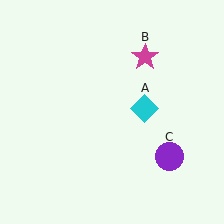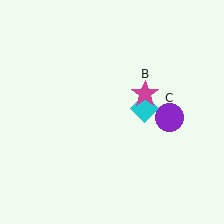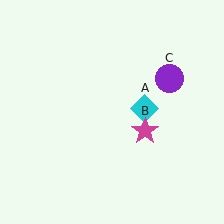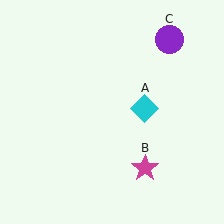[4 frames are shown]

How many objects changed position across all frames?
2 objects changed position: magenta star (object B), purple circle (object C).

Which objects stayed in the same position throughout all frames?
Cyan diamond (object A) remained stationary.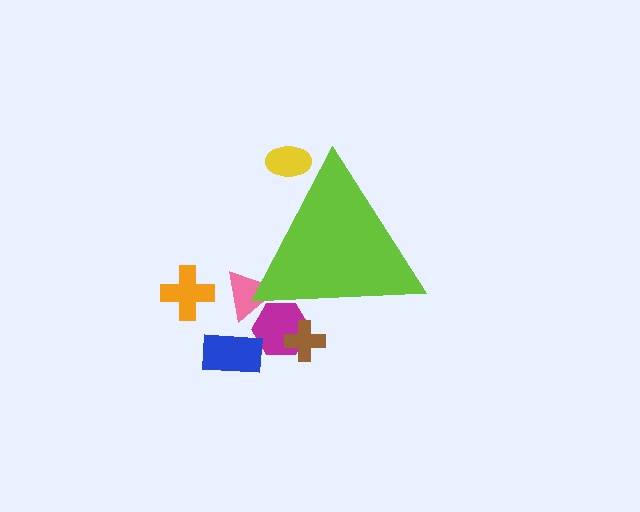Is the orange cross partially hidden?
No, the orange cross is fully visible.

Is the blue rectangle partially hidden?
No, the blue rectangle is fully visible.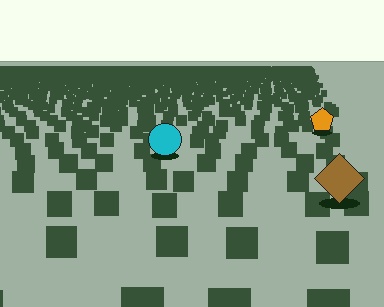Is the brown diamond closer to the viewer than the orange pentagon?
Yes. The brown diamond is closer — you can tell from the texture gradient: the ground texture is coarser near it.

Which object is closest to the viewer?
The brown diamond is closest. The texture marks near it are larger and more spread out.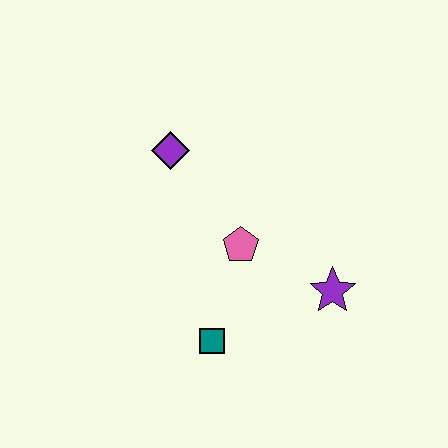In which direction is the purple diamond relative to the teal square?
The purple diamond is above the teal square.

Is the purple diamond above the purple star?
Yes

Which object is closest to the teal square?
The pink pentagon is closest to the teal square.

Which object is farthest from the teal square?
The purple diamond is farthest from the teal square.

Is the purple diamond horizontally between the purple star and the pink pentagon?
No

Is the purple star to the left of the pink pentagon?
No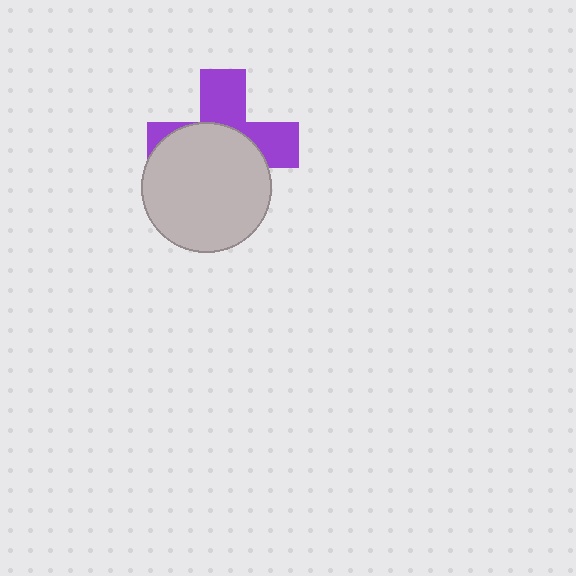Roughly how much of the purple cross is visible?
A small part of it is visible (roughly 44%).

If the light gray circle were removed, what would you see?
You would see the complete purple cross.